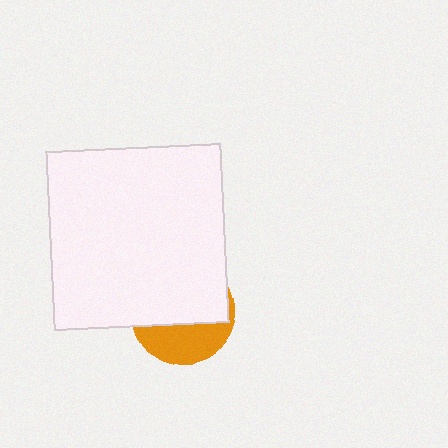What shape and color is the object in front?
The object in front is a white rectangle.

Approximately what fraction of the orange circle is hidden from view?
Roughly 64% of the orange circle is hidden behind the white rectangle.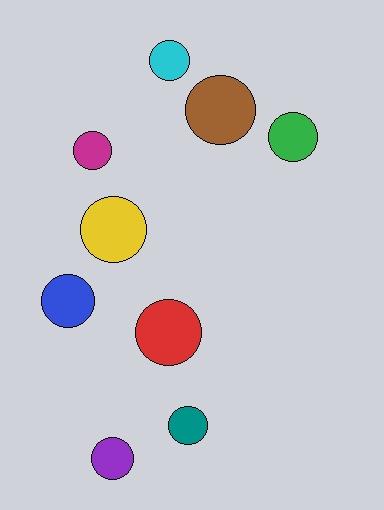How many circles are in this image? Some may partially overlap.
There are 9 circles.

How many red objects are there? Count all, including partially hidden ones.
There is 1 red object.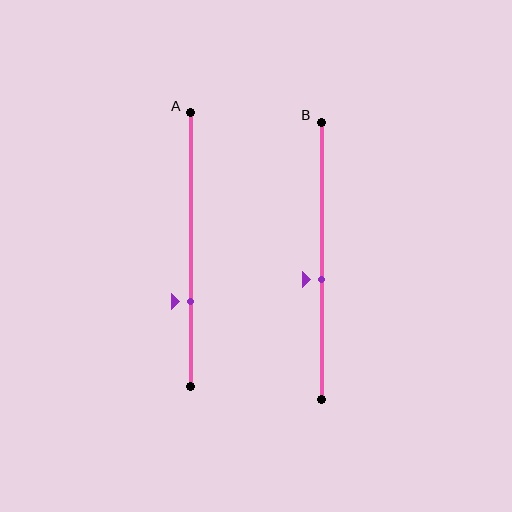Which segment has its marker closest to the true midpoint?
Segment B has its marker closest to the true midpoint.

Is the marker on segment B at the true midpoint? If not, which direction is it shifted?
No, the marker on segment B is shifted downward by about 7% of the segment length.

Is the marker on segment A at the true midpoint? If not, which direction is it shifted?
No, the marker on segment A is shifted downward by about 19% of the segment length.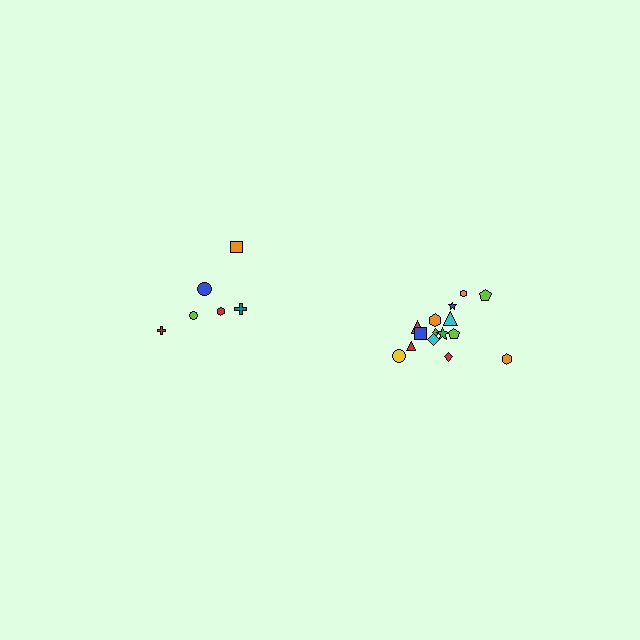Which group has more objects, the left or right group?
The right group.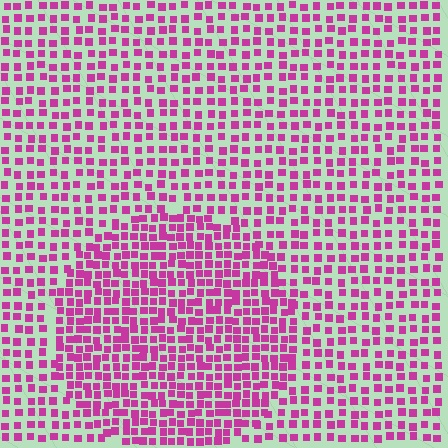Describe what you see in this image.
The image contains small magenta elements arranged at two different densities. A circle-shaped region is visible where the elements are more densely packed than the surrounding area.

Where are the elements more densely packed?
The elements are more densely packed inside the circle boundary.